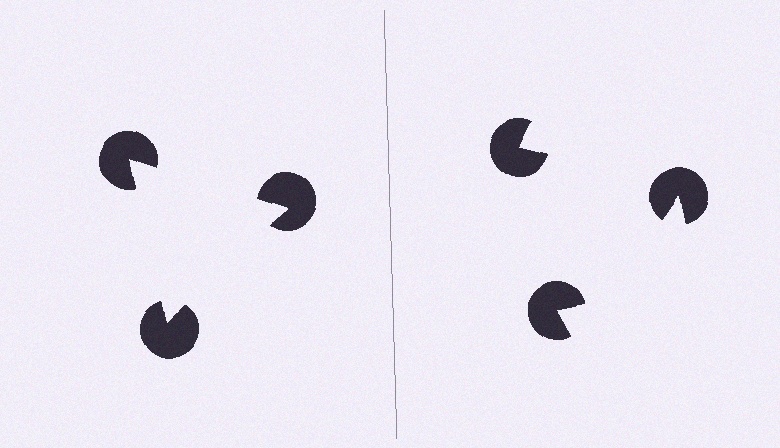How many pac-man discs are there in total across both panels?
6 — 3 on each side.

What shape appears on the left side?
An illusory triangle.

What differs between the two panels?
The pac-man discs are positioned identically on both sides; only the wedge orientations differ. On the left they align to a triangle; on the right they are misaligned.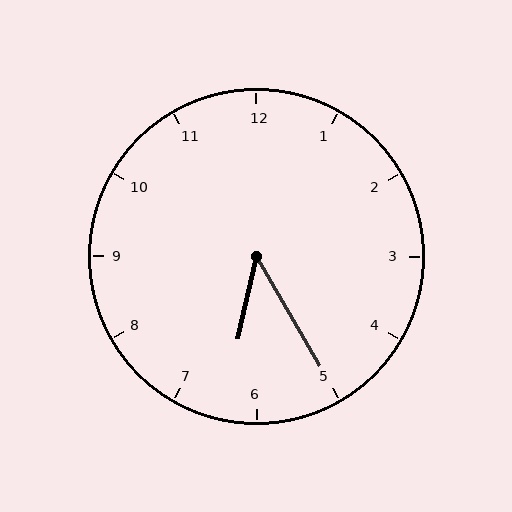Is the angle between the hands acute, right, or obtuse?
It is acute.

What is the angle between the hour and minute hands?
Approximately 42 degrees.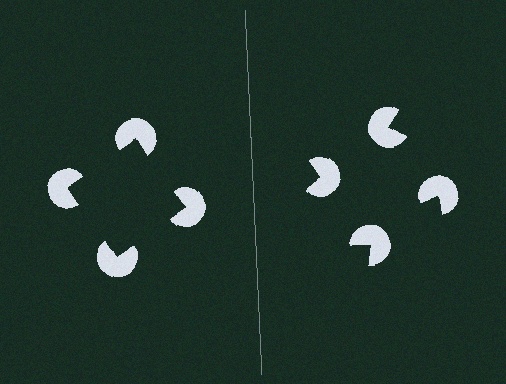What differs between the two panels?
The pac-man discs are positioned identically on both sides; only the wedge orientations differ. On the left they align to a square; on the right they are misaligned.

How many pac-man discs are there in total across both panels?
8 — 4 on each side.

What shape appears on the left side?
An illusory square.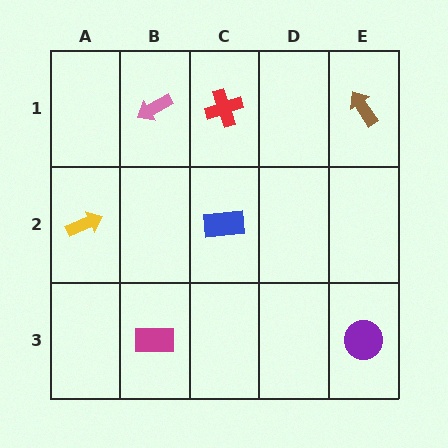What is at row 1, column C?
A red cross.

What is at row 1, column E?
A brown arrow.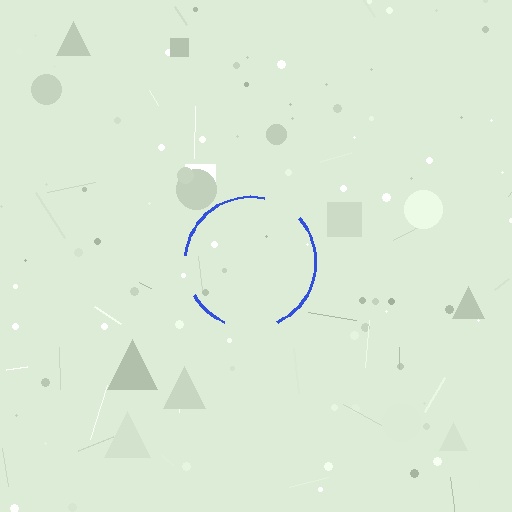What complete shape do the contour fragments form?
The contour fragments form a circle.